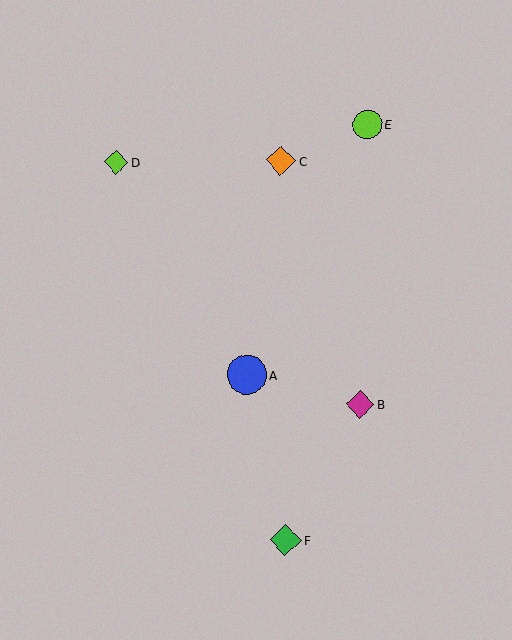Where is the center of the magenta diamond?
The center of the magenta diamond is at (360, 404).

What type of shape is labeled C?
Shape C is an orange diamond.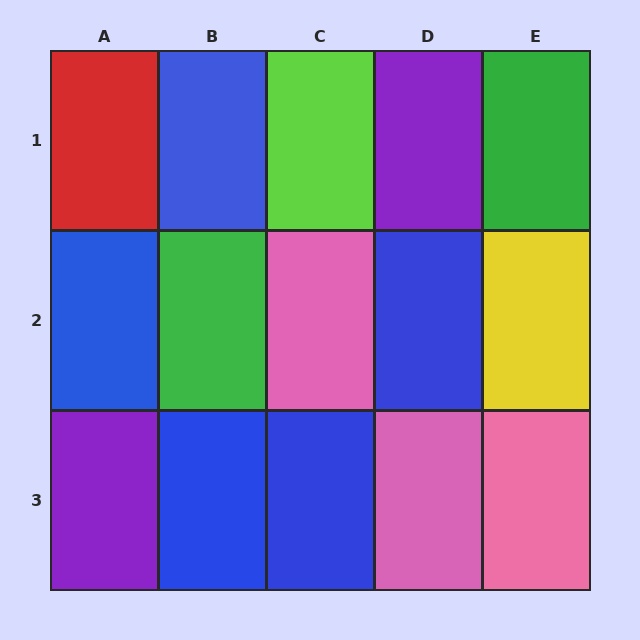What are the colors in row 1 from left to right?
Red, blue, lime, purple, green.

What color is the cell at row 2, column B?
Green.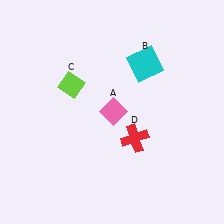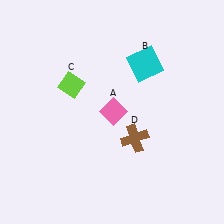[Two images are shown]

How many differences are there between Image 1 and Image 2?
There is 1 difference between the two images.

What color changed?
The cross (D) changed from red in Image 1 to brown in Image 2.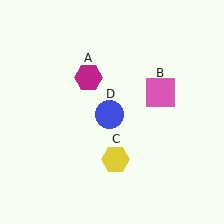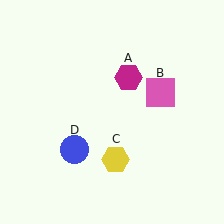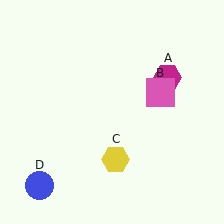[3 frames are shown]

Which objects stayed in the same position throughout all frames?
Pink square (object B) and yellow hexagon (object C) remained stationary.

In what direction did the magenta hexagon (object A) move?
The magenta hexagon (object A) moved right.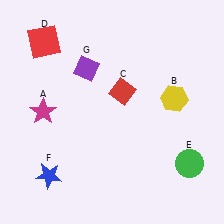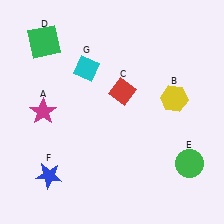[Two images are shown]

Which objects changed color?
D changed from red to green. G changed from purple to cyan.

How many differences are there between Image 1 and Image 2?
There are 2 differences between the two images.